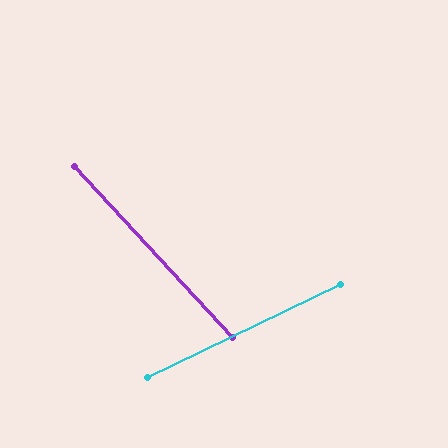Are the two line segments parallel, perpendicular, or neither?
Neither parallel nor perpendicular — they differ by about 73°.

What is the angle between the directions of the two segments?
Approximately 73 degrees.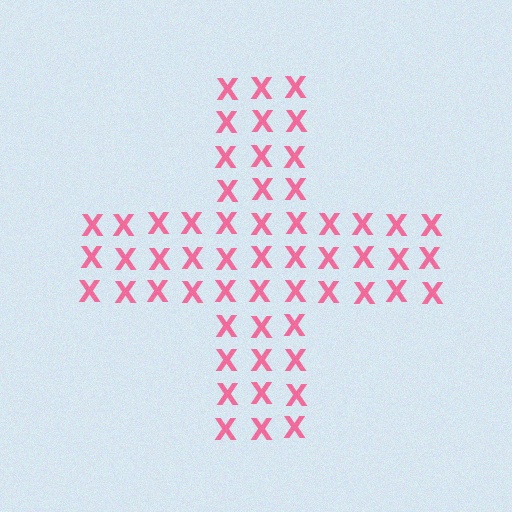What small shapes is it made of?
It is made of small letter X's.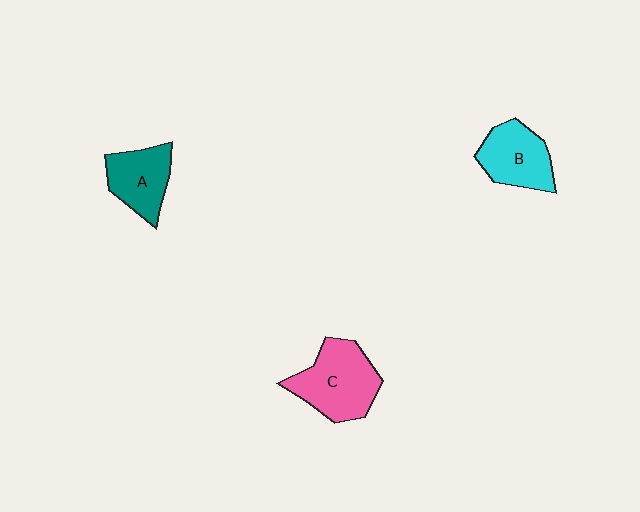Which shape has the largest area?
Shape C (pink).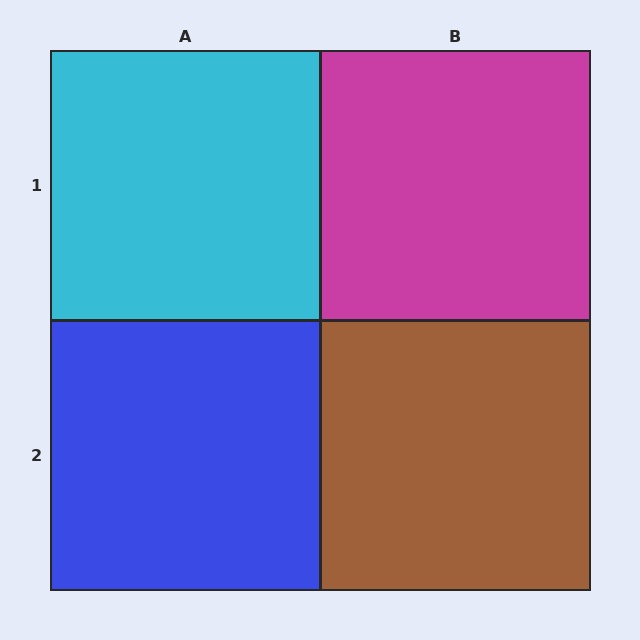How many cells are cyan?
1 cell is cyan.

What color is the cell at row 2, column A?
Blue.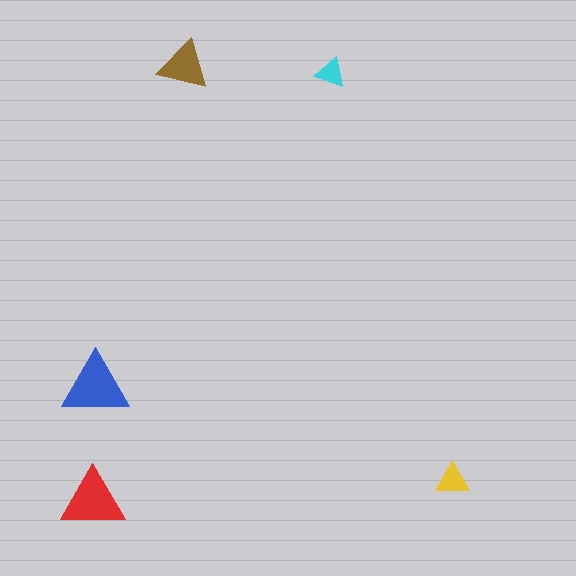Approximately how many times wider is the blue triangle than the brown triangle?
About 1.5 times wider.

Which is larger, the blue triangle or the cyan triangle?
The blue one.